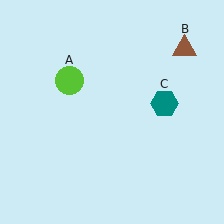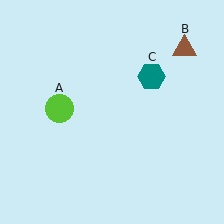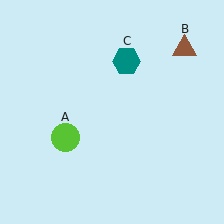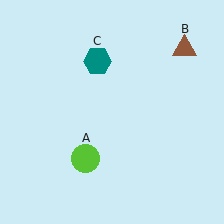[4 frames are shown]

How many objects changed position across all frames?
2 objects changed position: lime circle (object A), teal hexagon (object C).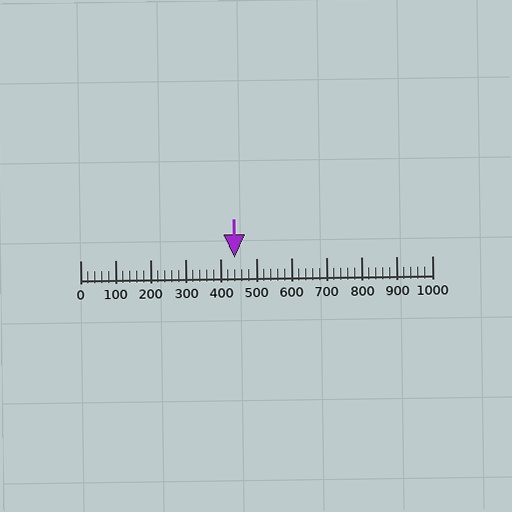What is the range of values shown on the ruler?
The ruler shows values from 0 to 1000.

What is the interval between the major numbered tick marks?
The major tick marks are spaced 100 units apart.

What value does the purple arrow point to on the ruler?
The purple arrow points to approximately 440.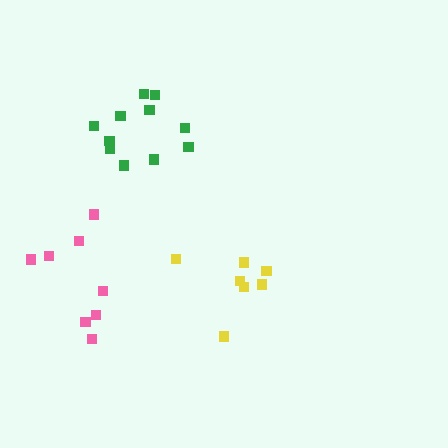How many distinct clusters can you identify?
There are 3 distinct clusters.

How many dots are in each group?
Group 1: 11 dots, Group 2: 8 dots, Group 3: 7 dots (26 total).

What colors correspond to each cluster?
The clusters are colored: green, pink, yellow.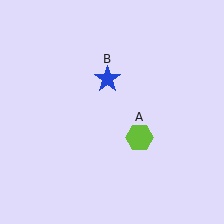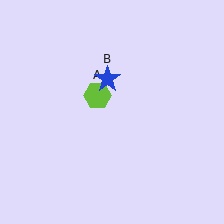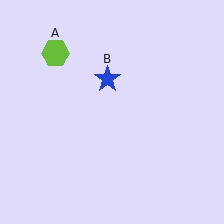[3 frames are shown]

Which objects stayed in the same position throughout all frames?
Blue star (object B) remained stationary.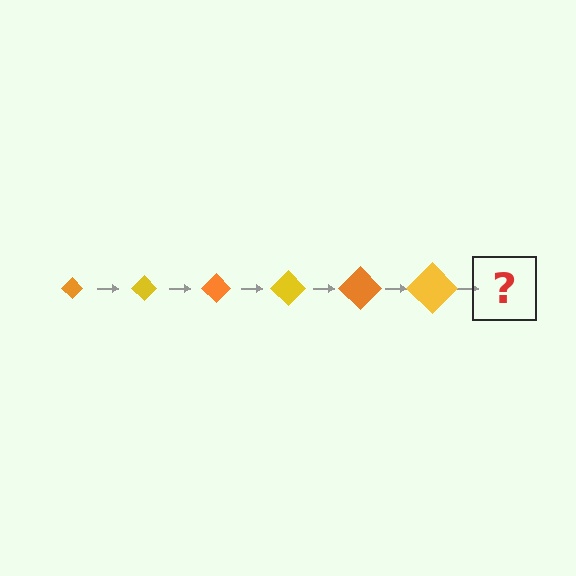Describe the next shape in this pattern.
It should be an orange diamond, larger than the previous one.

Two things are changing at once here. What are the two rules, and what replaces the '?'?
The two rules are that the diamond grows larger each step and the color cycles through orange and yellow. The '?' should be an orange diamond, larger than the previous one.